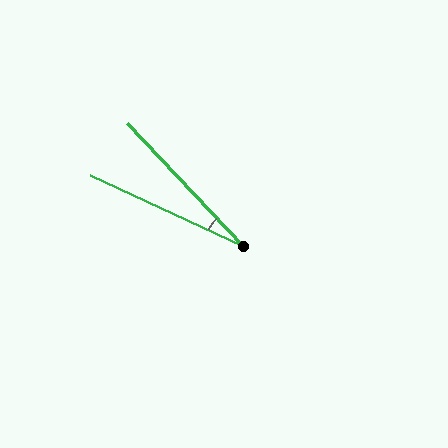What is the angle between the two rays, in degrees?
Approximately 22 degrees.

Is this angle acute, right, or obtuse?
It is acute.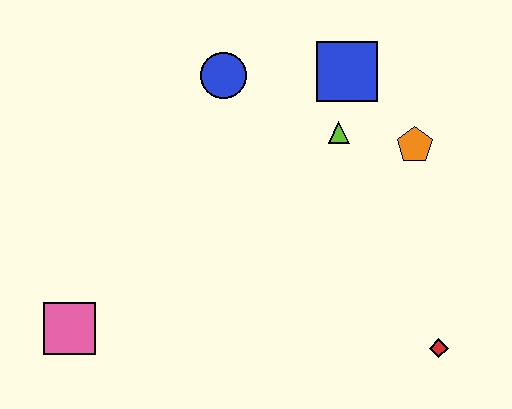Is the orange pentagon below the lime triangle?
Yes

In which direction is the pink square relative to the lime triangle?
The pink square is to the left of the lime triangle.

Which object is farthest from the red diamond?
The pink square is farthest from the red diamond.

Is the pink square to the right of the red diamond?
No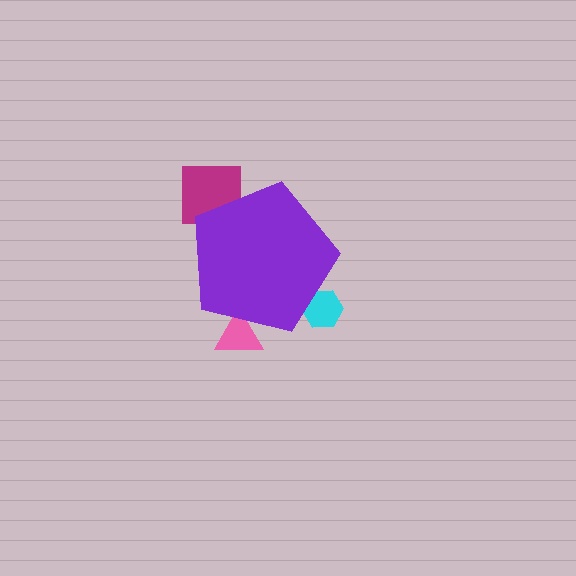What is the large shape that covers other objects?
A purple pentagon.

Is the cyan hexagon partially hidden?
Yes, the cyan hexagon is partially hidden behind the purple pentagon.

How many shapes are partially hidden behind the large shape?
3 shapes are partially hidden.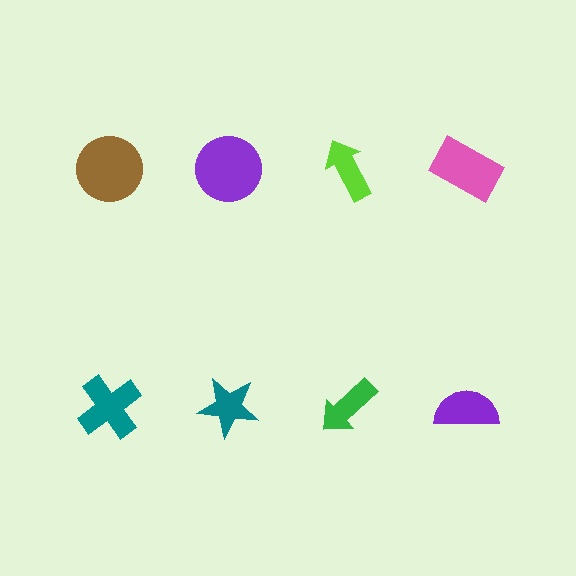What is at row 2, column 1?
A teal cross.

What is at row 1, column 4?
A pink rectangle.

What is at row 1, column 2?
A purple circle.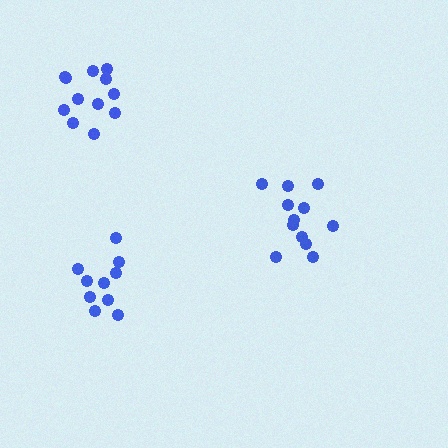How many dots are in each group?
Group 1: 12 dots, Group 2: 12 dots, Group 3: 10 dots (34 total).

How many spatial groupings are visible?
There are 3 spatial groupings.